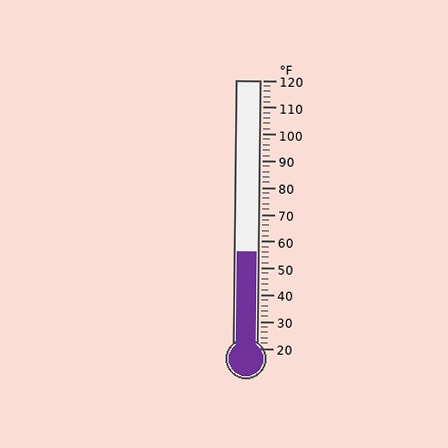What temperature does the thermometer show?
The thermometer shows approximately 56°F.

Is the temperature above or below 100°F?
The temperature is below 100°F.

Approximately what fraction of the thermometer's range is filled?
The thermometer is filled to approximately 35% of its range.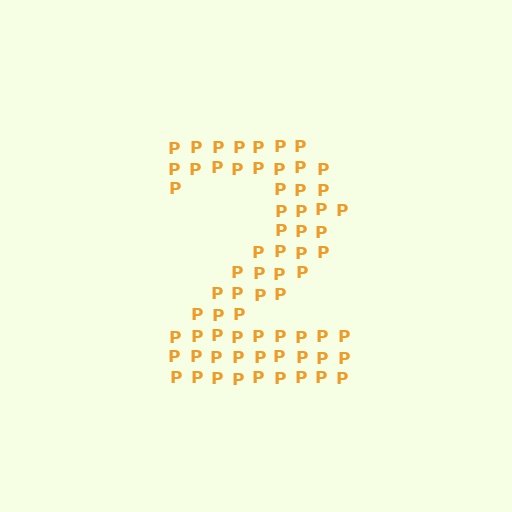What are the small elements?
The small elements are letter P's.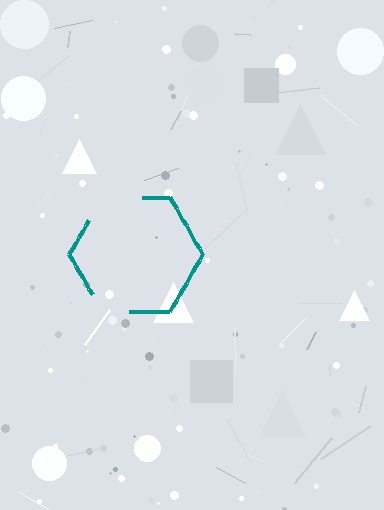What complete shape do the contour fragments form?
The contour fragments form a hexagon.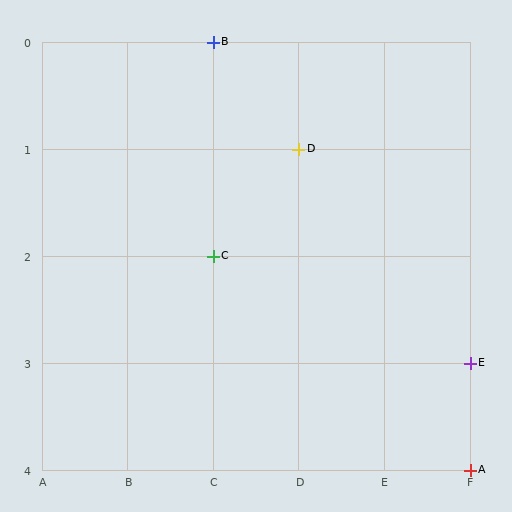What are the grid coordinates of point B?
Point B is at grid coordinates (C, 0).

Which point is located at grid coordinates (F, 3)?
Point E is at (F, 3).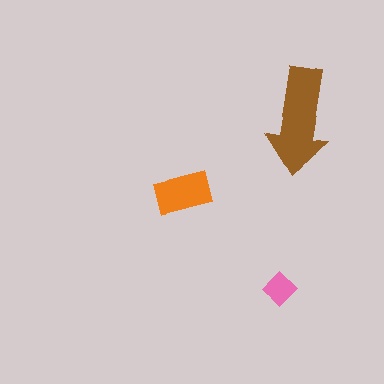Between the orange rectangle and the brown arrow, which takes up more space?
The brown arrow.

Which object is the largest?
The brown arrow.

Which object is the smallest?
The pink diamond.